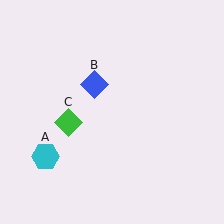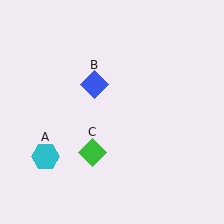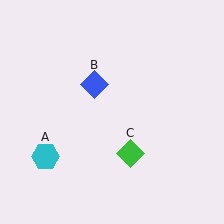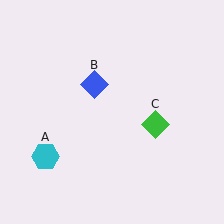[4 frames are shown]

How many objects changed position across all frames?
1 object changed position: green diamond (object C).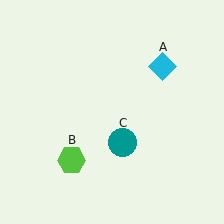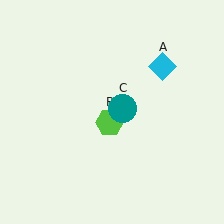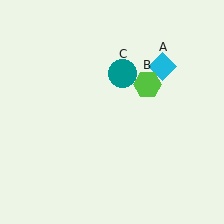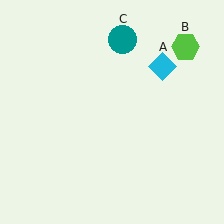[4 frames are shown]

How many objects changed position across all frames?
2 objects changed position: lime hexagon (object B), teal circle (object C).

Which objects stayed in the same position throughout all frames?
Cyan diamond (object A) remained stationary.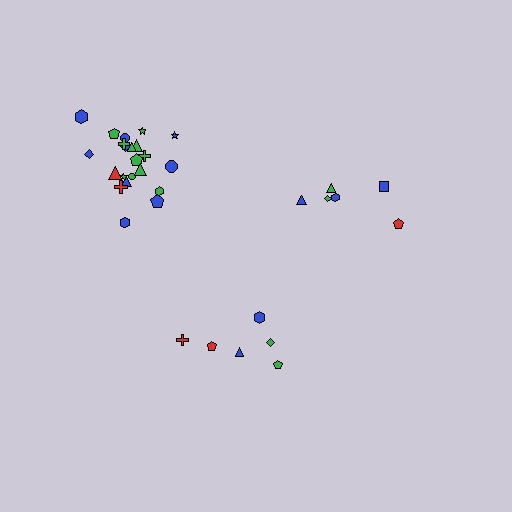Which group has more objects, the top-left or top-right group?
The top-left group.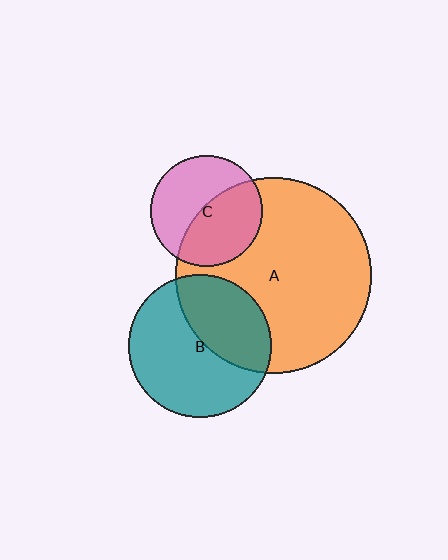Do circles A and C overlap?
Yes.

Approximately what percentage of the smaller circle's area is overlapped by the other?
Approximately 50%.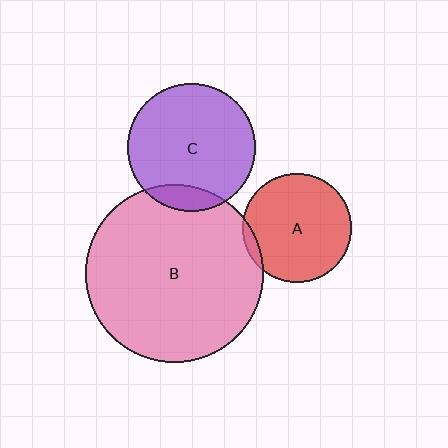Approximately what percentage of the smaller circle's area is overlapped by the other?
Approximately 10%.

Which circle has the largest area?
Circle B (pink).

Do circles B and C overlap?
Yes.